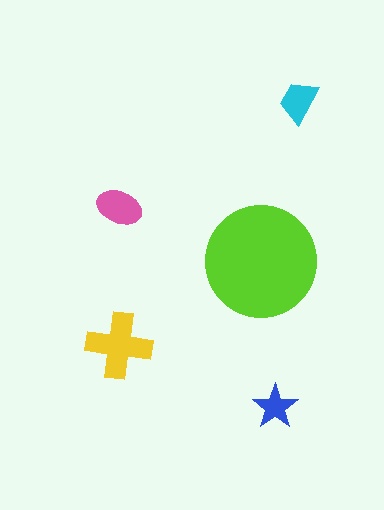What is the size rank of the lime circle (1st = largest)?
1st.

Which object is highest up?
The cyan trapezoid is topmost.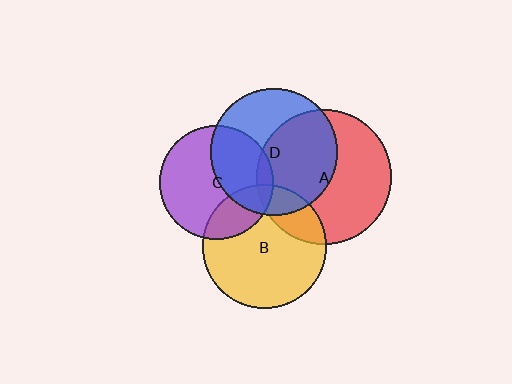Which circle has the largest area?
Circle A (red).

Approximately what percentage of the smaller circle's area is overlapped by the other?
Approximately 40%.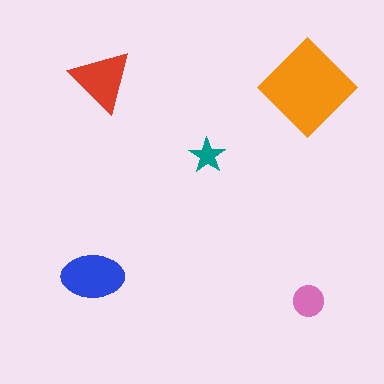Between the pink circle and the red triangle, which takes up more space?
The red triangle.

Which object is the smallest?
The teal star.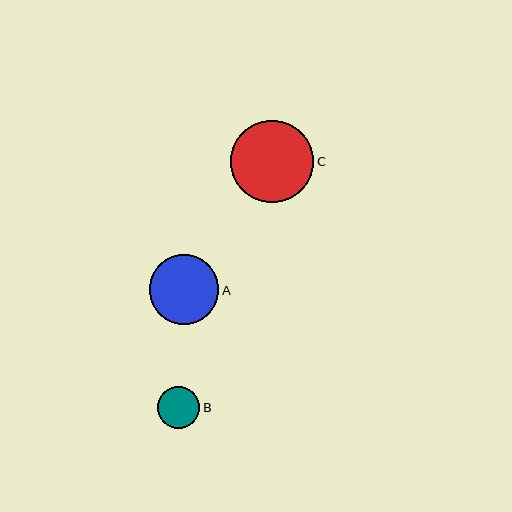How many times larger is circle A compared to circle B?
Circle A is approximately 1.7 times the size of circle B.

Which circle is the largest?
Circle C is the largest with a size of approximately 83 pixels.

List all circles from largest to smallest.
From largest to smallest: C, A, B.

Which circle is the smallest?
Circle B is the smallest with a size of approximately 42 pixels.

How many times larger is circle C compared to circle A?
Circle C is approximately 1.2 times the size of circle A.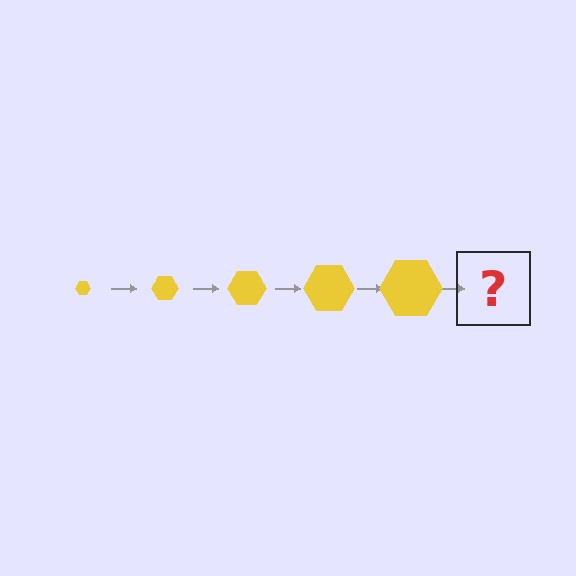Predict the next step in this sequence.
The next step is a yellow hexagon, larger than the previous one.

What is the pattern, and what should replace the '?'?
The pattern is that the hexagon gets progressively larger each step. The '?' should be a yellow hexagon, larger than the previous one.